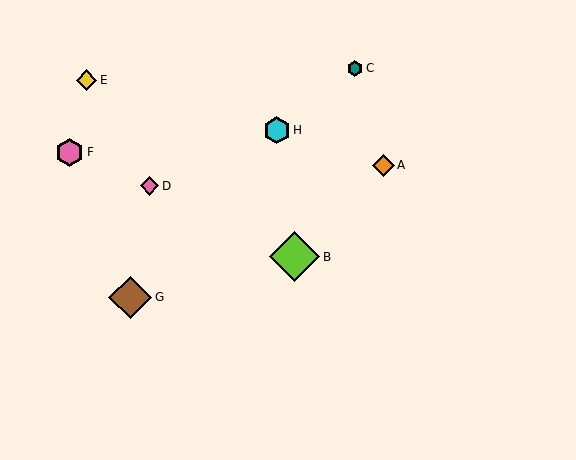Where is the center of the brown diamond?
The center of the brown diamond is at (130, 298).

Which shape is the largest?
The lime diamond (labeled B) is the largest.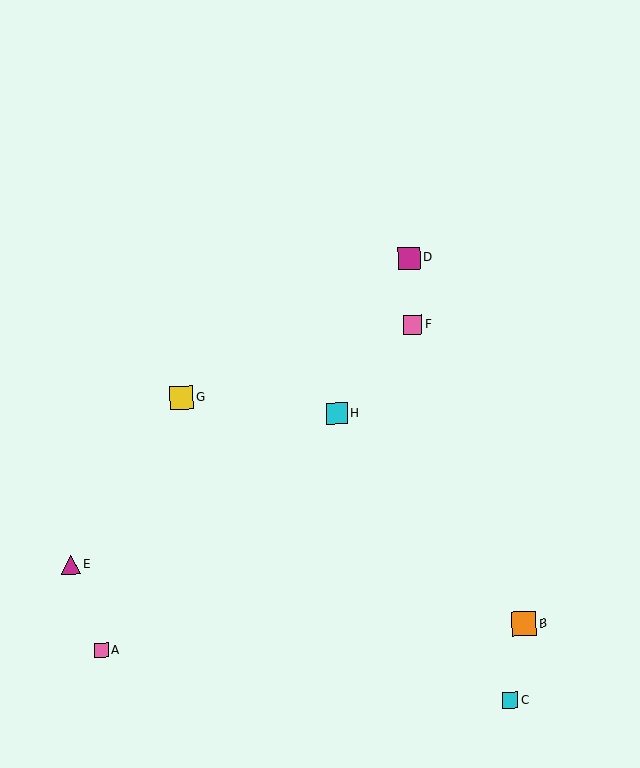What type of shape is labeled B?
Shape B is an orange square.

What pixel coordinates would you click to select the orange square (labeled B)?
Click at (524, 624) to select the orange square B.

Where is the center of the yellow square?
The center of the yellow square is at (182, 398).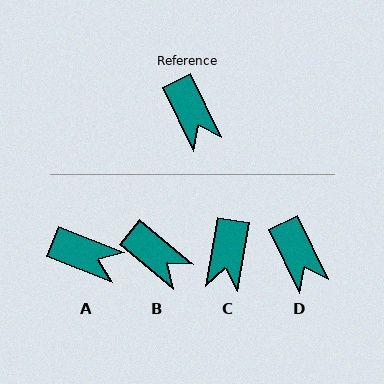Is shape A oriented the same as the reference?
No, it is off by about 42 degrees.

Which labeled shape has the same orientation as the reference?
D.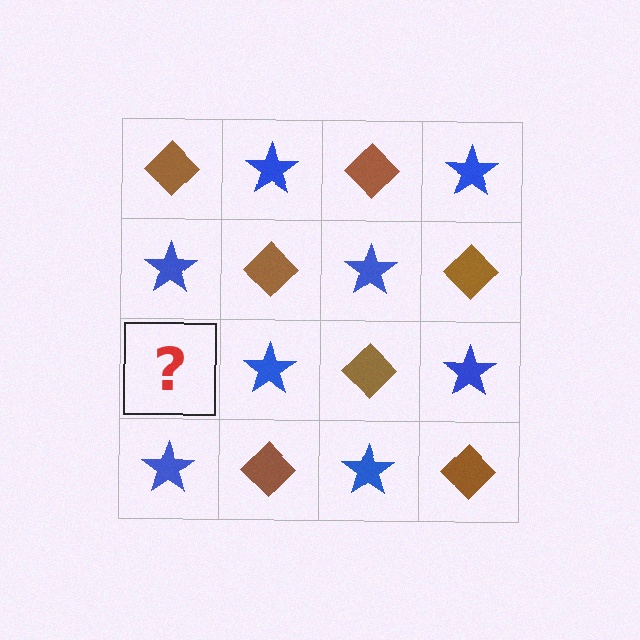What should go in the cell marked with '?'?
The missing cell should contain a brown diamond.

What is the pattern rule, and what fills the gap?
The rule is that it alternates brown diamond and blue star in a checkerboard pattern. The gap should be filled with a brown diamond.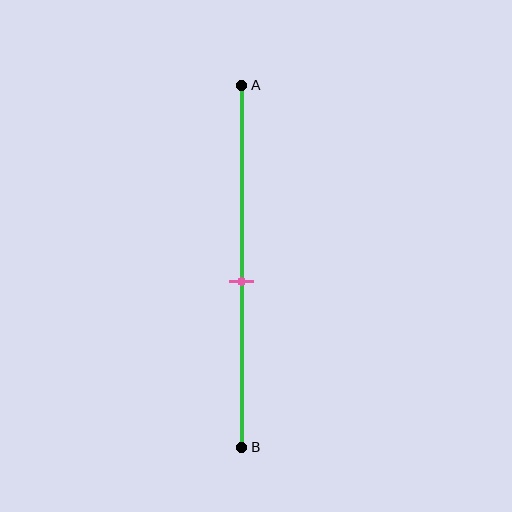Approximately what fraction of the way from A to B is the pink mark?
The pink mark is approximately 55% of the way from A to B.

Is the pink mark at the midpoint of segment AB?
No, the mark is at about 55% from A, not at the 50% midpoint.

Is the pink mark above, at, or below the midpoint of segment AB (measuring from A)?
The pink mark is below the midpoint of segment AB.